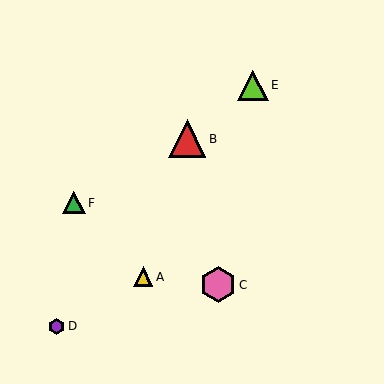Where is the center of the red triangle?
The center of the red triangle is at (187, 139).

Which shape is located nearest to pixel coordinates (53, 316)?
The purple hexagon (labeled D) at (57, 326) is nearest to that location.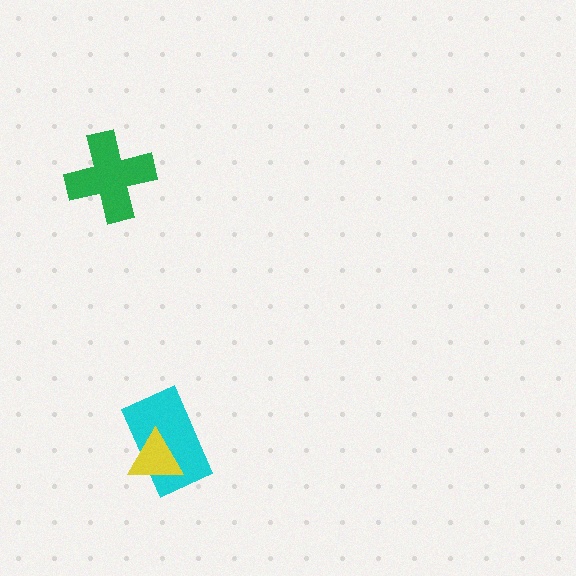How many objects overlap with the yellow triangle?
1 object overlaps with the yellow triangle.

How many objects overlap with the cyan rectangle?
1 object overlaps with the cyan rectangle.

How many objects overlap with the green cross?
0 objects overlap with the green cross.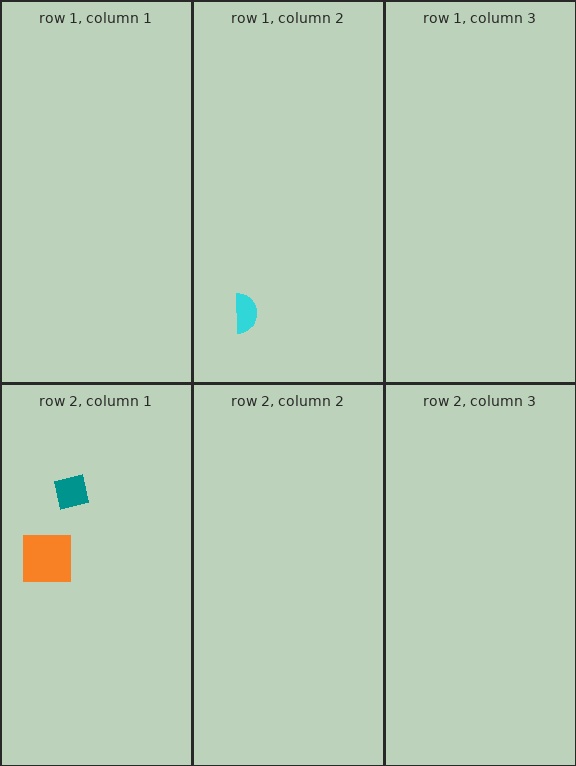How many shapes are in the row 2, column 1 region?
2.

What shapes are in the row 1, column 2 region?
The cyan semicircle.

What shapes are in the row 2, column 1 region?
The teal square, the orange square.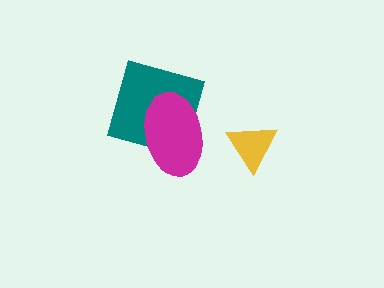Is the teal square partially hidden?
Yes, it is partially covered by another shape.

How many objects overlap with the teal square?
1 object overlaps with the teal square.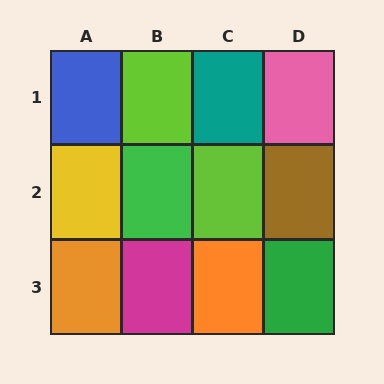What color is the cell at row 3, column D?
Green.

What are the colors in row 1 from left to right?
Blue, lime, teal, pink.